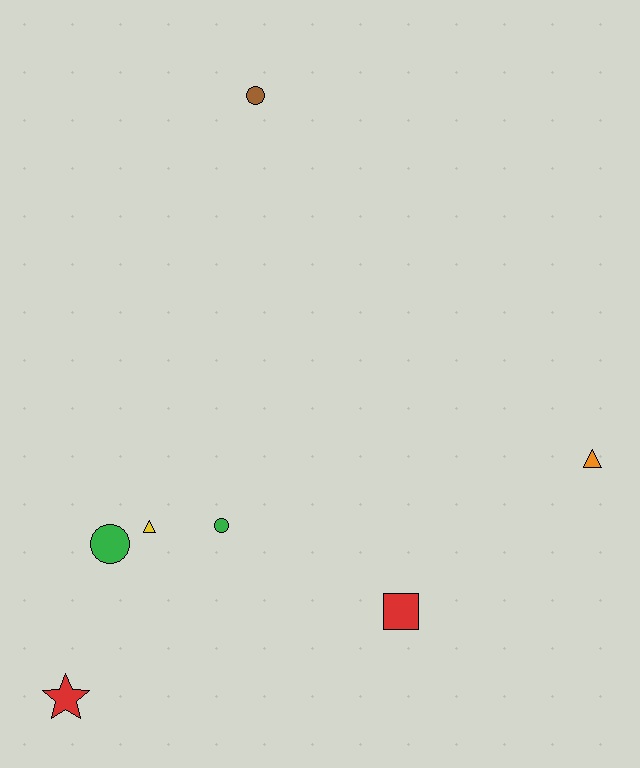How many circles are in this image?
There are 3 circles.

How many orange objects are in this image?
There is 1 orange object.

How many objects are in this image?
There are 7 objects.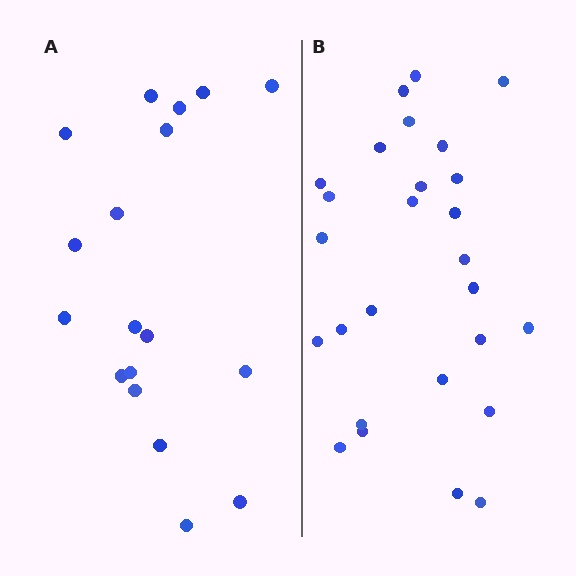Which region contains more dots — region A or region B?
Region B (the right region) has more dots.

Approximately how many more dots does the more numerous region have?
Region B has roughly 8 or so more dots than region A.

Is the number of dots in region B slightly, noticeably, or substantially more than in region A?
Region B has substantially more. The ratio is roughly 1.5 to 1.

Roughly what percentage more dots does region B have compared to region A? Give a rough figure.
About 50% more.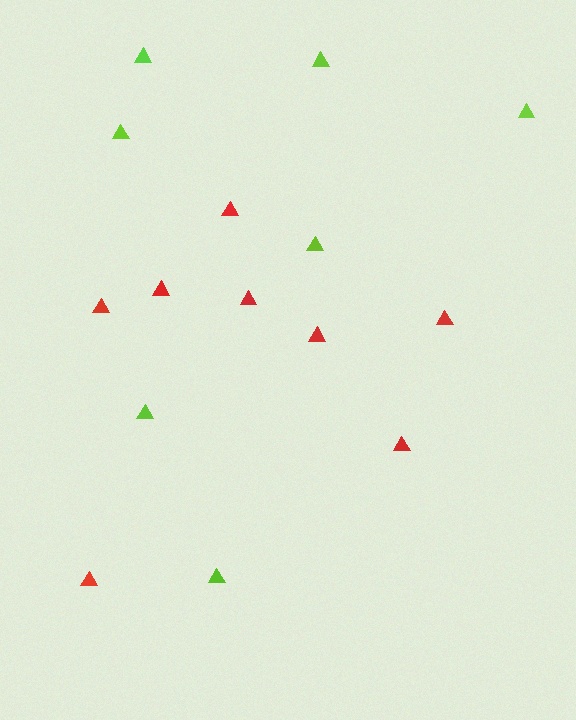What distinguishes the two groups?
There are 2 groups: one group of red triangles (8) and one group of lime triangles (7).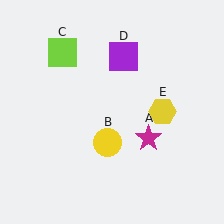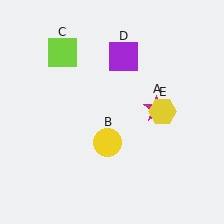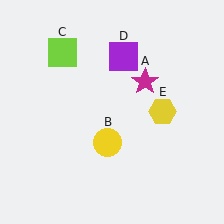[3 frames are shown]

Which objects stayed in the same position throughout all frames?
Yellow circle (object B) and lime square (object C) and purple square (object D) and yellow hexagon (object E) remained stationary.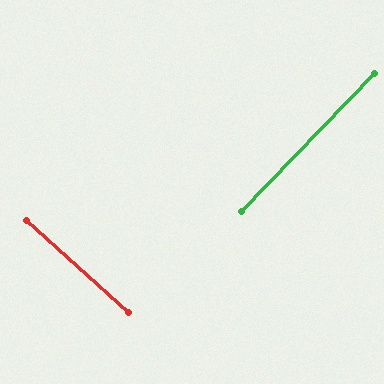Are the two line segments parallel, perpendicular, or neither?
Perpendicular — they meet at approximately 88°.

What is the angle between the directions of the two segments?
Approximately 88 degrees.